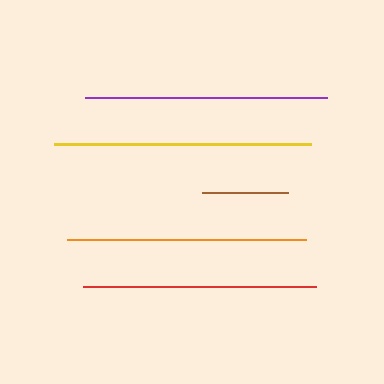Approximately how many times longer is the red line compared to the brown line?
The red line is approximately 2.7 times the length of the brown line.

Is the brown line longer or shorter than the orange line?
The orange line is longer than the brown line.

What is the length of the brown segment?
The brown segment is approximately 86 pixels long.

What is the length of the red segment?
The red segment is approximately 233 pixels long.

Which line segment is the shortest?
The brown line is the shortest at approximately 86 pixels.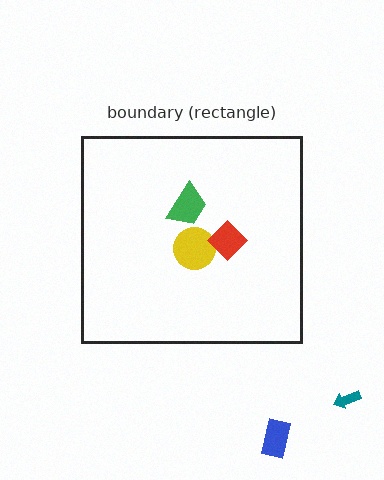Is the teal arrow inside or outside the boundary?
Outside.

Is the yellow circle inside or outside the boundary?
Inside.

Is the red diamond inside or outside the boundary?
Inside.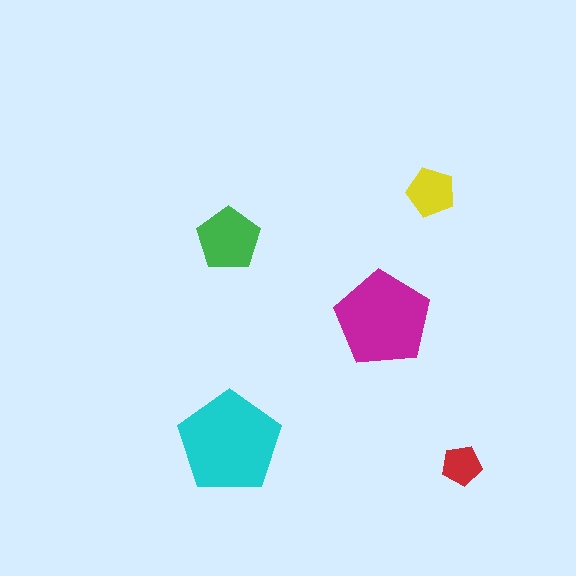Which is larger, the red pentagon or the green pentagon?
The green one.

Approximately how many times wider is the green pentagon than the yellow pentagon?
About 1.5 times wider.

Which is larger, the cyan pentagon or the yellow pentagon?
The cyan one.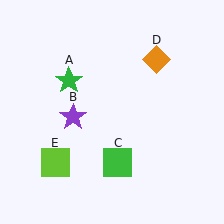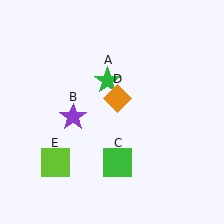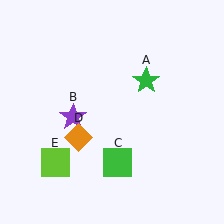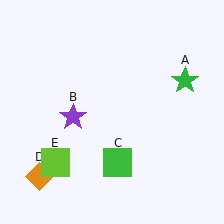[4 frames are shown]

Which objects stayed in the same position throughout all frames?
Purple star (object B) and green square (object C) and lime square (object E) remained stationary.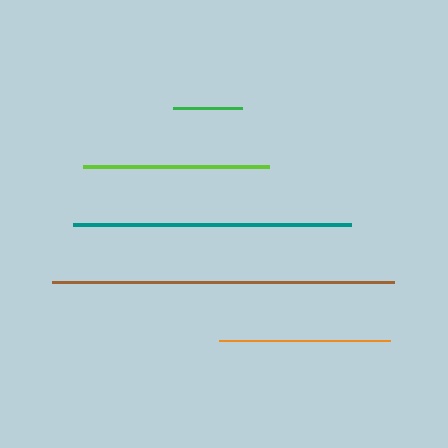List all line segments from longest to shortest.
From longest to shortest: brown, teal, lime, orange, green.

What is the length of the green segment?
The green segment is approximately 69 pixels long.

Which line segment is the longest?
The brown line is the longest at approximately 342 pixels.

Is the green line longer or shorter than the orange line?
The orange line is longer than the green line.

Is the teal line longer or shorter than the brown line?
The brown line is longer than the teal line.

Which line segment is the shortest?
The green line is the shortest at approximately 69 pixels.